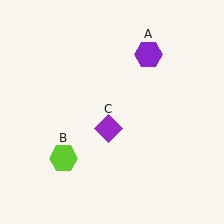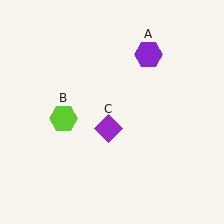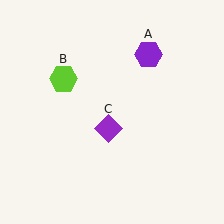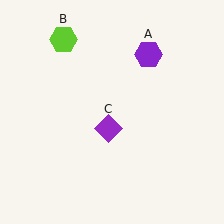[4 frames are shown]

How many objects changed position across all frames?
1 object changed position: lime hexagon (object B).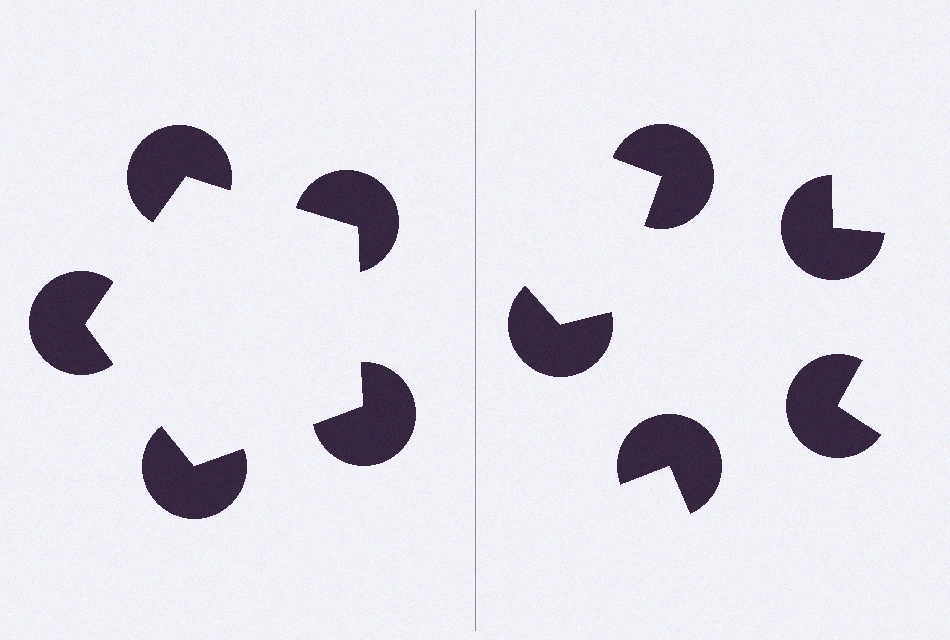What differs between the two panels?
The pac-man discs are positioned identically on both sides; only the wedge orientations differ. On the left they align to a pentagon; on the right they are misaligned.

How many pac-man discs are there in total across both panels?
10 — 5 on each side.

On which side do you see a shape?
An illusory pentagon appears on the left side. On the right side the wedge cuts are rotated, so no coherent shape forms.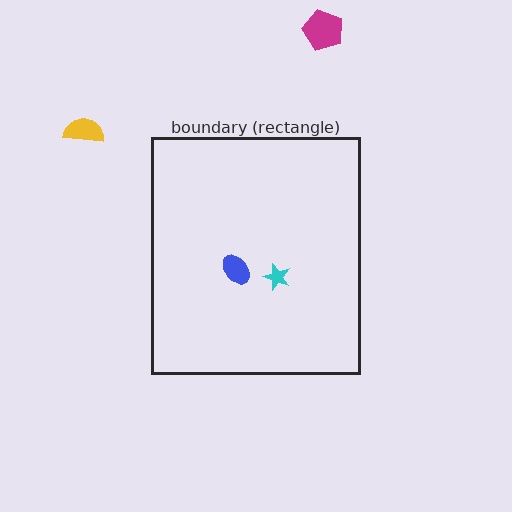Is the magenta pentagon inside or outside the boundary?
Outside.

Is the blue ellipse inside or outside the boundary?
Inside.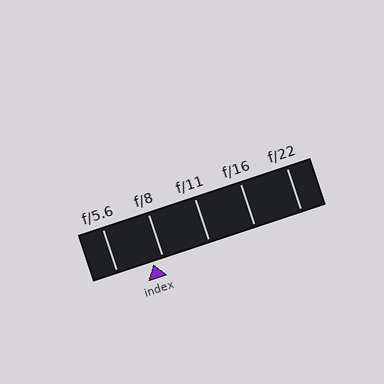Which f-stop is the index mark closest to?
The index mark is closest to f/8.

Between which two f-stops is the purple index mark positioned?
The index mark is between f/5.6 and f/8.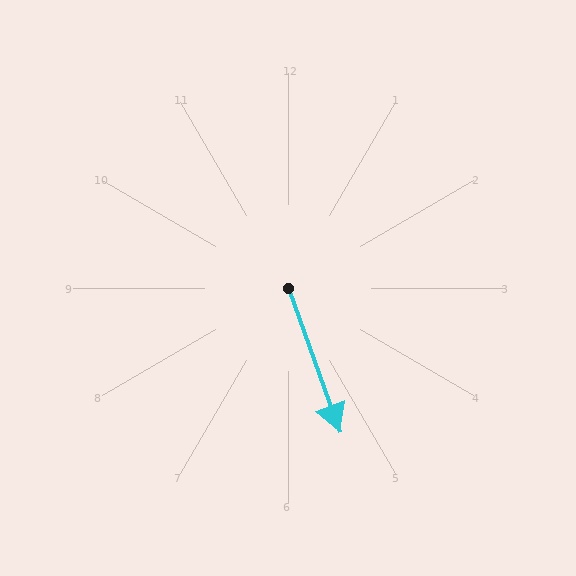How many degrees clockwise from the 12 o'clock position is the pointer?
Approximately 160 degrees.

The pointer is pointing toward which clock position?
Roughly 5 o'clock.